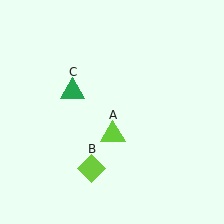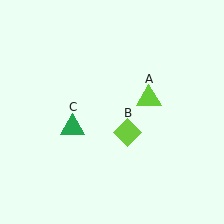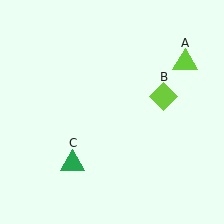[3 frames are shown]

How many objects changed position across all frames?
3 objects changed position: lime triangle (object A), lime diamond (object B), green triangle (object C).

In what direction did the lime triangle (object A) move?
The lime triangle (object A) moved up and to the right.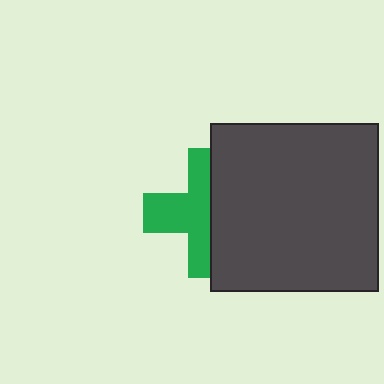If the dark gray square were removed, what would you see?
You would see the complete green cross.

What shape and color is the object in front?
The object in front is a dark gray square.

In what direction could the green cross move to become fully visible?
The green cross could move left. That would shift it out from behind the dark gray square entirely.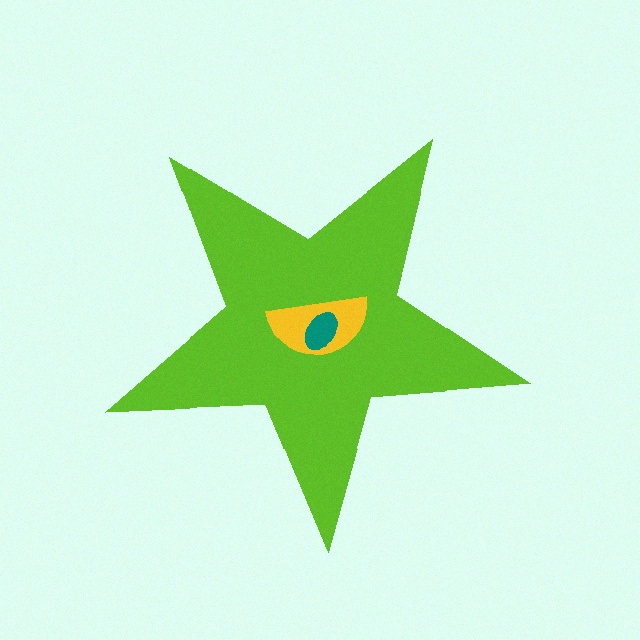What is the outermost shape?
The lime star.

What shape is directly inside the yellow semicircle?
The teal ellipse.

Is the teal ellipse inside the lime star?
Yes.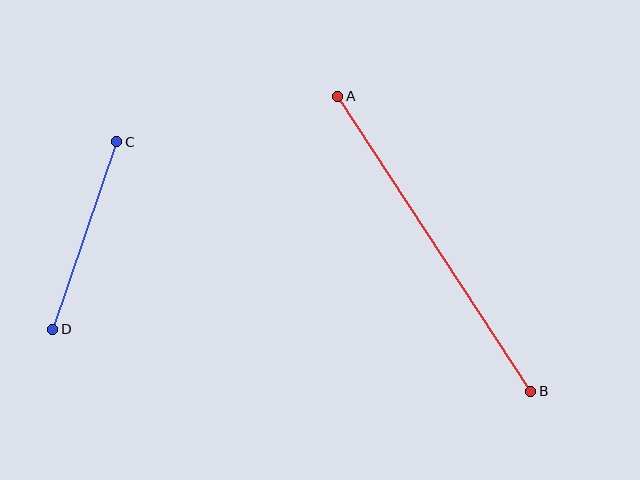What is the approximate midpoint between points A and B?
The midpoint is at approximately (434, 244) pixels.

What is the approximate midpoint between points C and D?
The midpoint is at approximately (85, 236) pixels.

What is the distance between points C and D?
The distance is approximately 198 pixels.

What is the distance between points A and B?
The distance is approximately 353 pixels.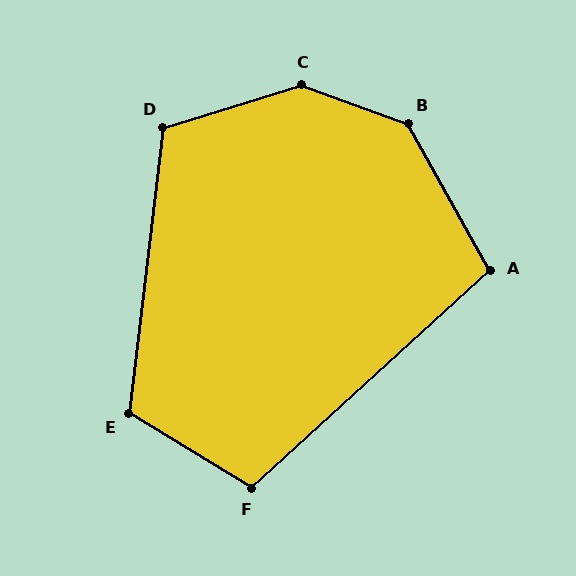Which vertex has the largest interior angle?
C, at approximately 143 degrees.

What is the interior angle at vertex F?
Approximately 107 degrees (obtuse).